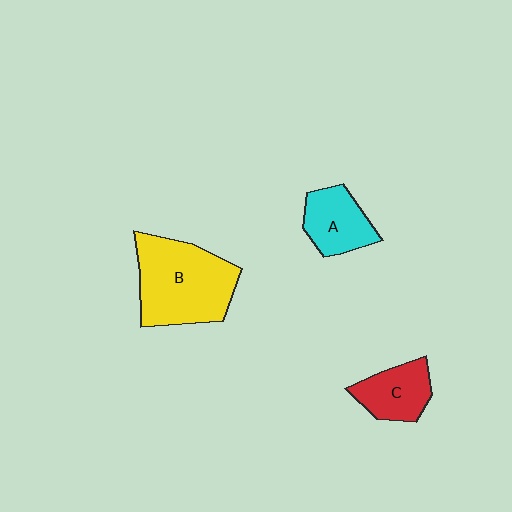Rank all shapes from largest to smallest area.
From largest to smallest: B (yellow), A (cyan), C (red).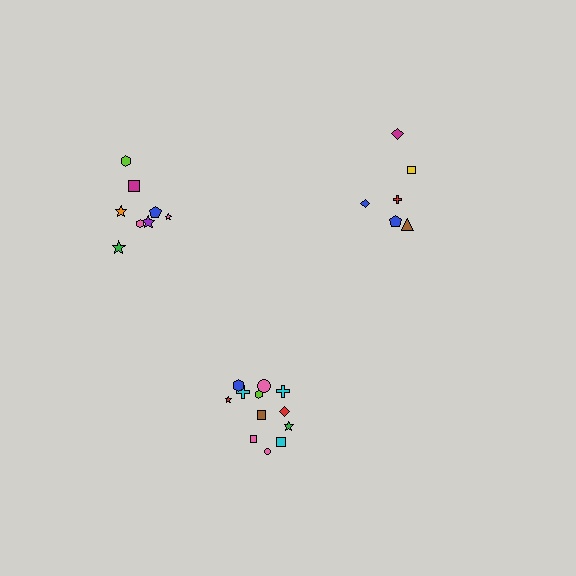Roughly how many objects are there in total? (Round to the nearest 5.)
Roughly 25 objects in total.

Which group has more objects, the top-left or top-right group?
The top-left group.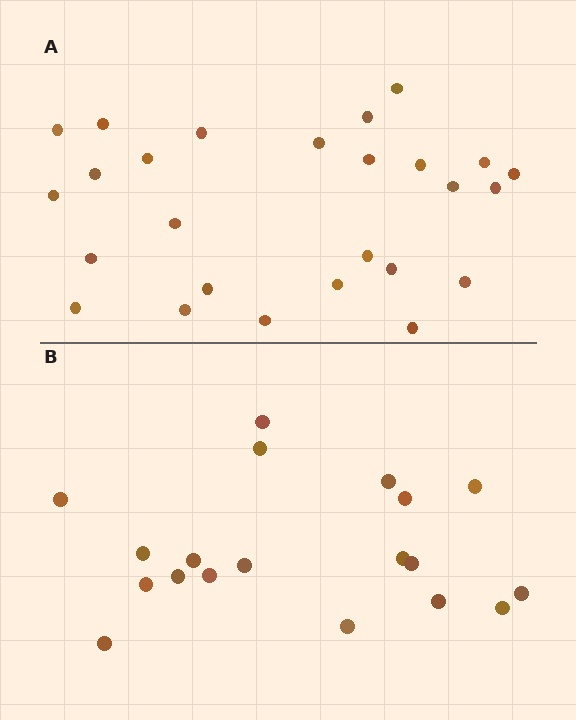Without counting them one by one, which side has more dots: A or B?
Region A (the top region) has more dots.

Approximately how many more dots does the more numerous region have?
Region A has roughly 8 or so more dots than region B.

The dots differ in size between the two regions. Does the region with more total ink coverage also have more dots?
No. Region B has more total ink coverage because its dots are larger, but region A actually contains more individual dots. Total area can be misleading — the number of items is what matters here.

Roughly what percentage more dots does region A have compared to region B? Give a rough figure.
About 35% more.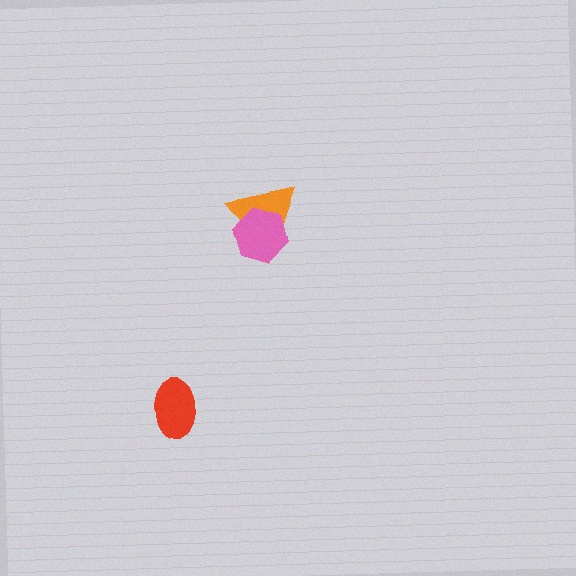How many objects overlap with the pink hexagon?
1 object overlaps with the pink hexagon.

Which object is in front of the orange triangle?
The pink hexagon is in front of the orange triangle.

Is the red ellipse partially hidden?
No, no other shape covers it.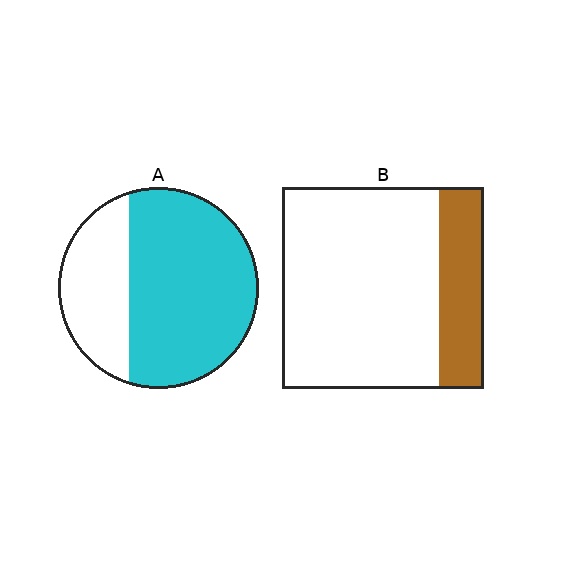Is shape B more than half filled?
No.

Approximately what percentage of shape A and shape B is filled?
A is approximately 70% and B is approximately 20%.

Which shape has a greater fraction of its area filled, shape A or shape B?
Shape A.